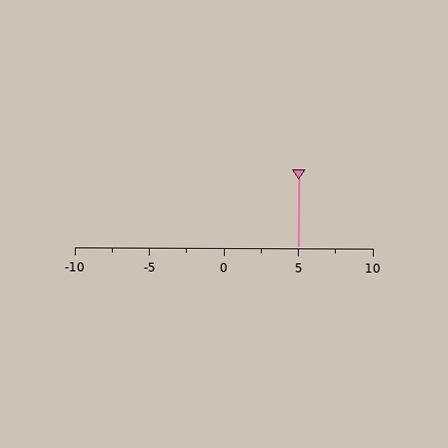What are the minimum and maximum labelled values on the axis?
The axis runs from -10 to 10.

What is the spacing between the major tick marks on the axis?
The major ticks are spaced 5 apart.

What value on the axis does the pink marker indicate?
The marker indicates approximately 5.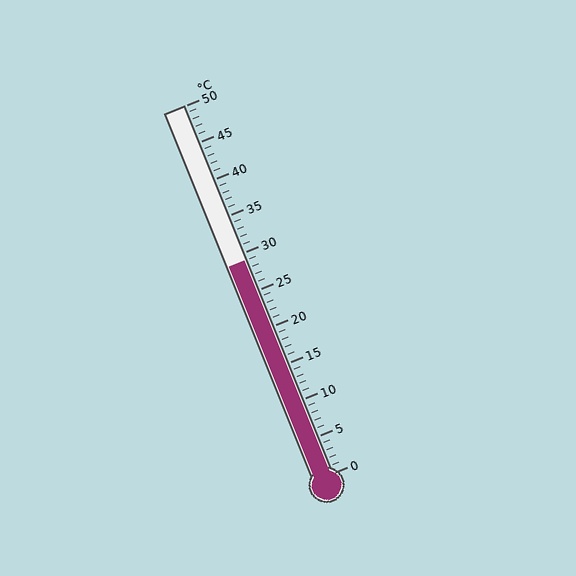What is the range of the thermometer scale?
The thermometer scale ranges from 0°C to 50°C.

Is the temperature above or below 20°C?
The temperature is above 20°C.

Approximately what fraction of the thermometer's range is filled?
The thermometer is filled to approximately 60% of its range.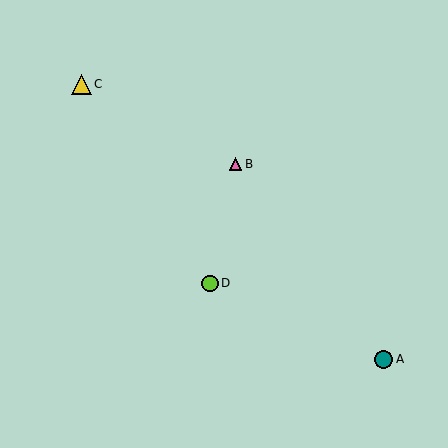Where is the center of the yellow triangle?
The center of the yellow triangle is at (81, 84).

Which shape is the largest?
The yellow triangle (labeled C) is the largest.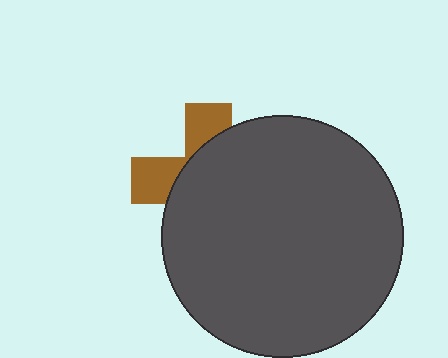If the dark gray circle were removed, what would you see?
You would see the complete brown cross.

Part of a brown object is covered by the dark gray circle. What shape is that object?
It is a cross.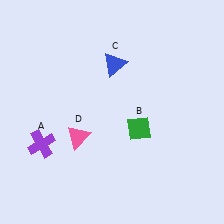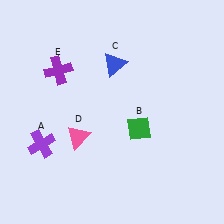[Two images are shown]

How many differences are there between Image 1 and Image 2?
There is 1 difference between the two images.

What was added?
A purple cross (E) was added in Image 2.